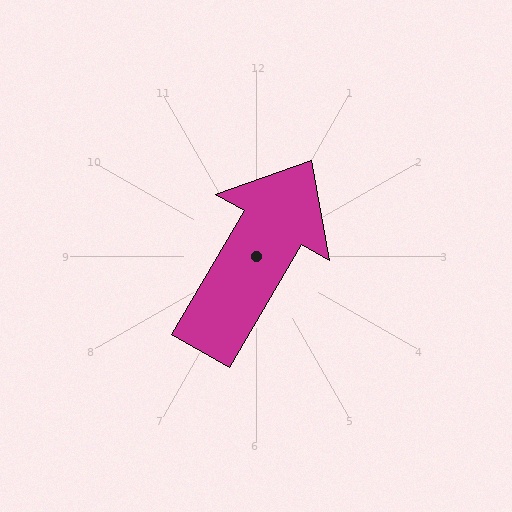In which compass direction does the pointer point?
Northeast.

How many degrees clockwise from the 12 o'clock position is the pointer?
Approximately 30 degrees.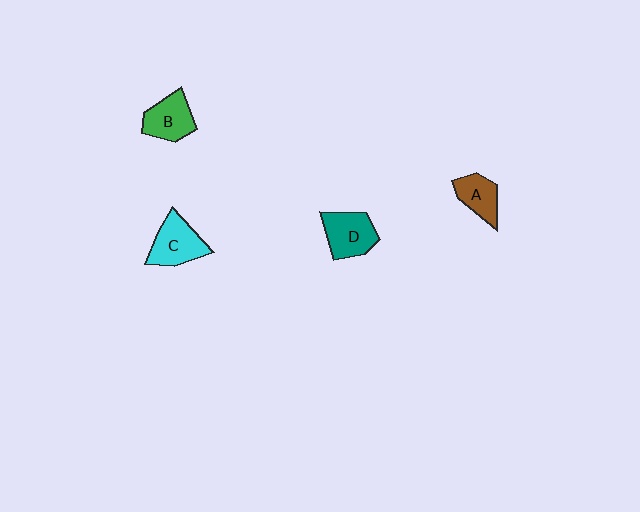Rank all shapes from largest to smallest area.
From largest to smallest: C (cyan), D (teal), B (green), A (brown).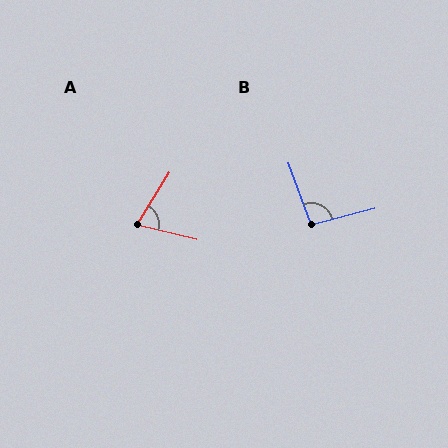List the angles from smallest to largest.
A (72°), B (96°).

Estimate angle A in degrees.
Approximately 72 degrees.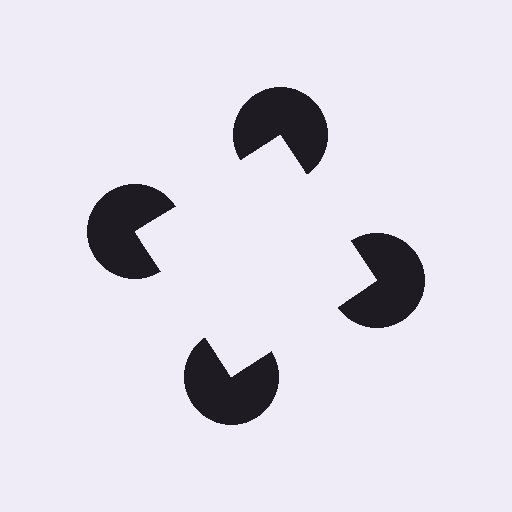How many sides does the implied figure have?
4 sides.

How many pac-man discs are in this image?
There are 4 — one at each vertex of the illusory square.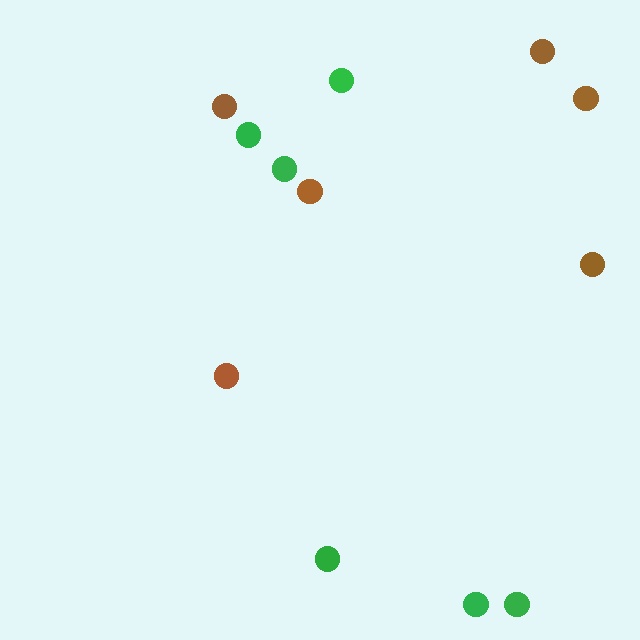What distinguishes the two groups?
There are 2 groups: one group of brown circles (6) and one group of green circles (6).